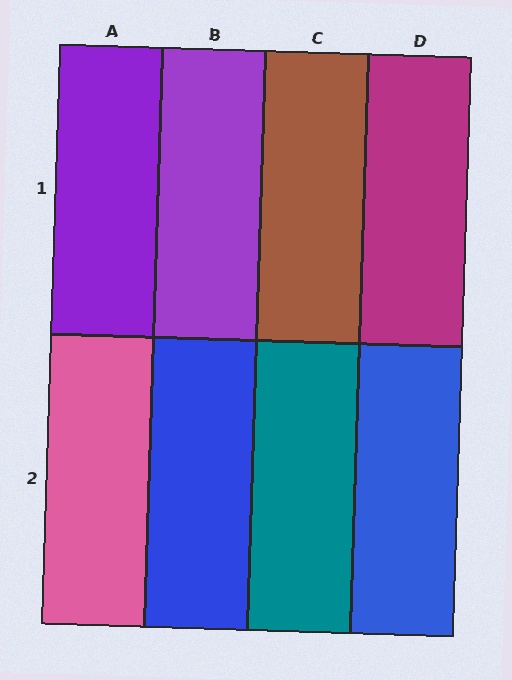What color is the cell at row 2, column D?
Blue.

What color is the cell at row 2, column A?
Pink.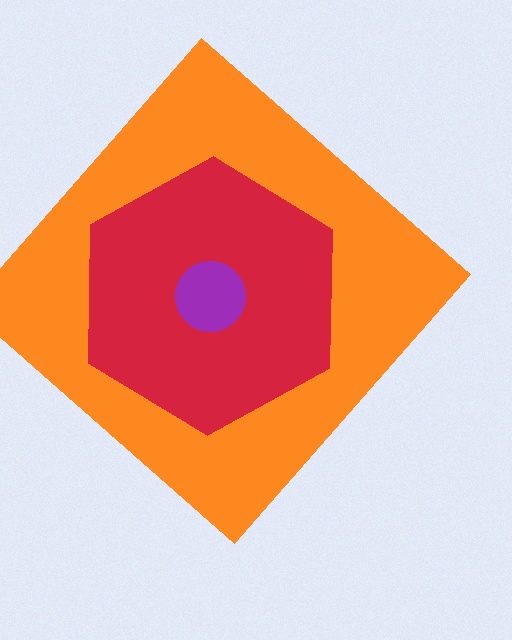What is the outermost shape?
The orange diamond.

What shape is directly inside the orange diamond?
The red hexagon.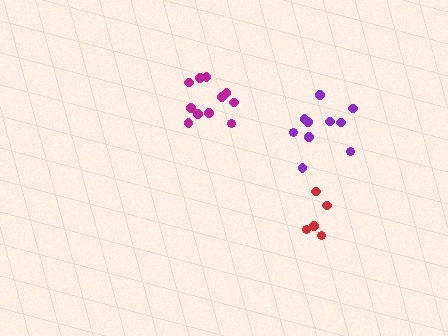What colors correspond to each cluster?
The clusters are colored: magenta, red, purple.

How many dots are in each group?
Group 1: 11 dots, Group 2: 5 dots, Group 3: 10 dots (26 total).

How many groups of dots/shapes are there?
There are 3 groups.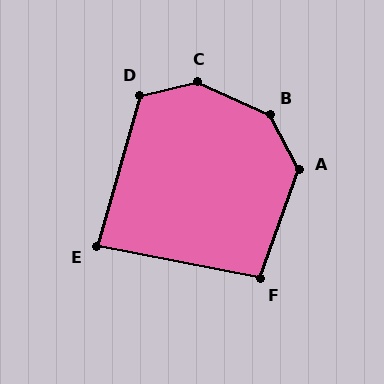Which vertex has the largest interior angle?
C, at approximately 143 degrees.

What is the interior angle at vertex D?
Approximately 119 degrees (obtuse).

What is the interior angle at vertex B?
Approximately 142 degrees (obtuse).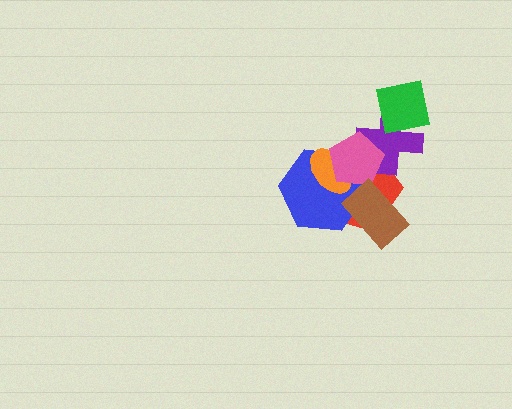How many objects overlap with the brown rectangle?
2 objects overlap with the brown rectangle.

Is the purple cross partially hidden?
Yes, it is partially covered by another shape.